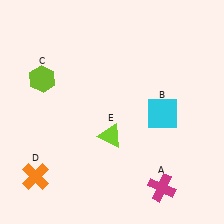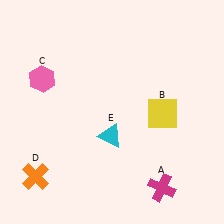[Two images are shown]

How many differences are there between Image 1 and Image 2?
There are 3 differences between the two images.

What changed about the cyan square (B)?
In Image 1, B is cyan. In Image 2, it changed to yellow.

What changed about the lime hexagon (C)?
In Image 1, C is lime. In Image 2, it changed to pink.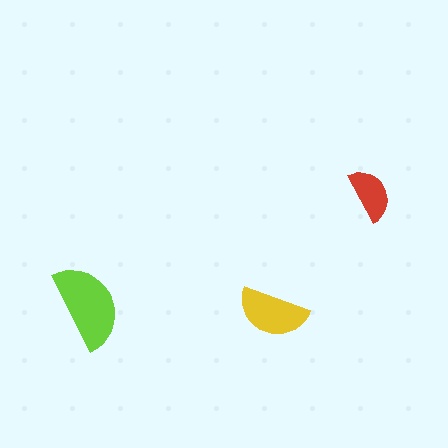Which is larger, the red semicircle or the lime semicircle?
The lime one.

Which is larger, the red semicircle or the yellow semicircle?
The yellow one.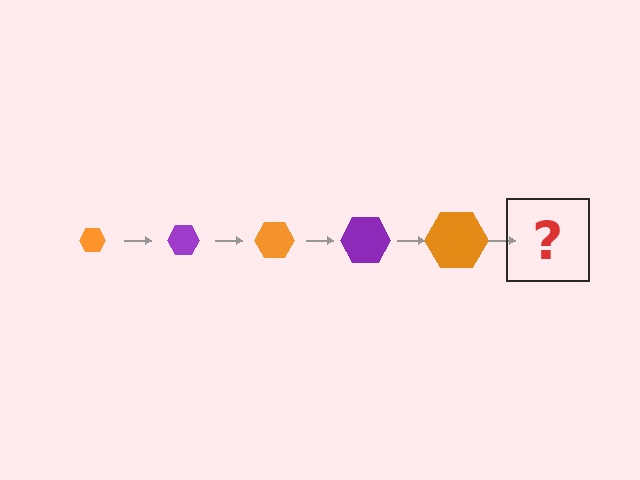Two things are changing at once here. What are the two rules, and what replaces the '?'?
The two rules are that the hexagon grows larger each step and the color cycles through orange and purple. The '?' should be a purple hexagon, larger than the previous one.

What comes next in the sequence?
The next element should be a purple hexagon, larger than the previous one.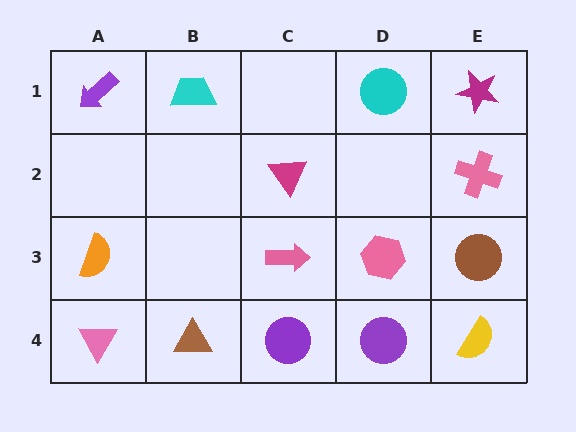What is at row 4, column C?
A purple circle.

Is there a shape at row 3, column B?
No, that cell is empty.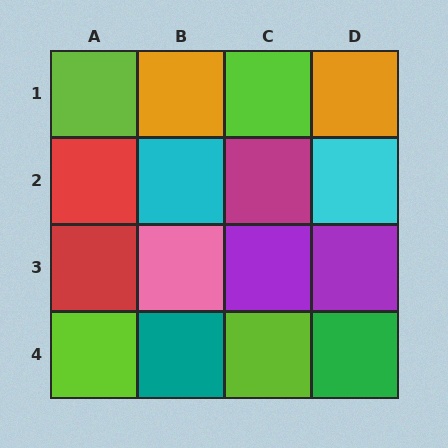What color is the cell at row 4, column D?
Green.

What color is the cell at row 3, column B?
Pink.